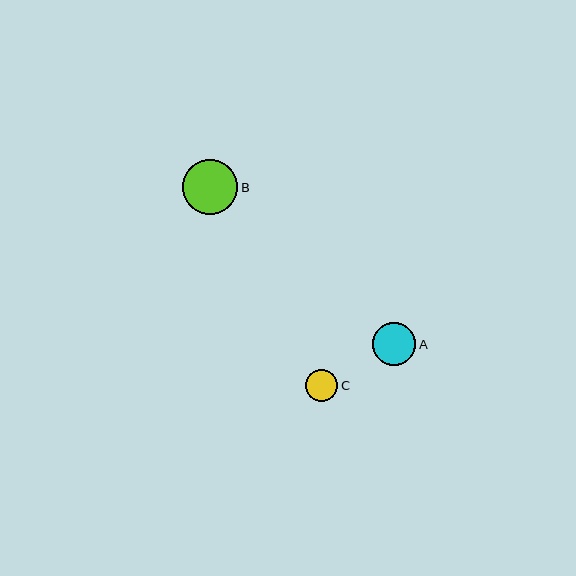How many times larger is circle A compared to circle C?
Circle A is approximately 1.3 times the size of circle C.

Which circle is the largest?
Circle B is the largest with a size of approximately 55 pixels.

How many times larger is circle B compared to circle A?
Circle B is approximately 1.3 times the size of circle A.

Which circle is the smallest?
Circle C is the smallest with a size of approximately 32 pixels.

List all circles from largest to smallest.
From largest to smallest: B, A, C.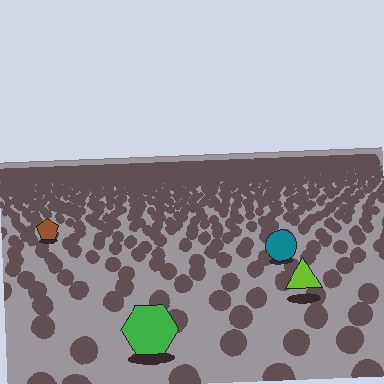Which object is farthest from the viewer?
The brown pentagon is farthest from the viewer. It appears smaller and the ground texture around it is denser.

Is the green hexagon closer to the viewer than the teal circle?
Yes. The green hexagon is closer — you can tell from the texture gradient: the ground texture is coarser near it.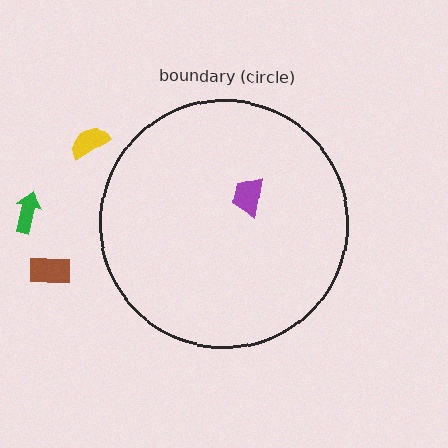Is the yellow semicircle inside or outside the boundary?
Outside.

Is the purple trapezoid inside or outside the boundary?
Inside.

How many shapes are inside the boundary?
1 inside, 3 outside.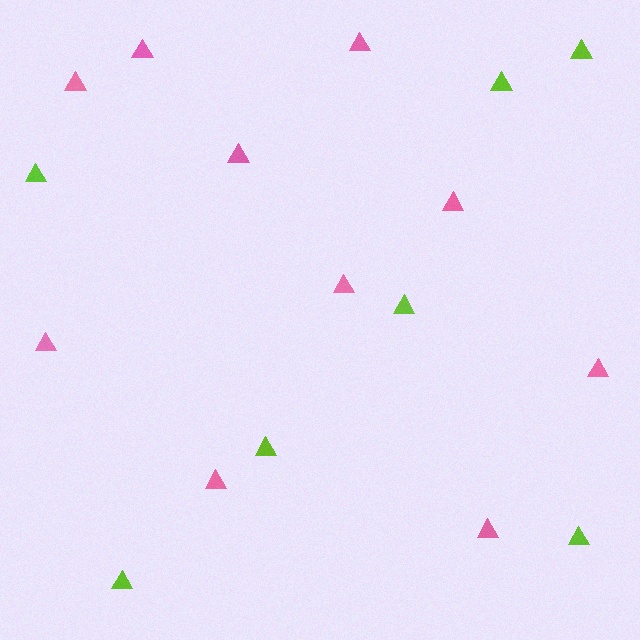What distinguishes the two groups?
There are 2 groups: one group of lime triangles (7) and one group of pink triangles (10).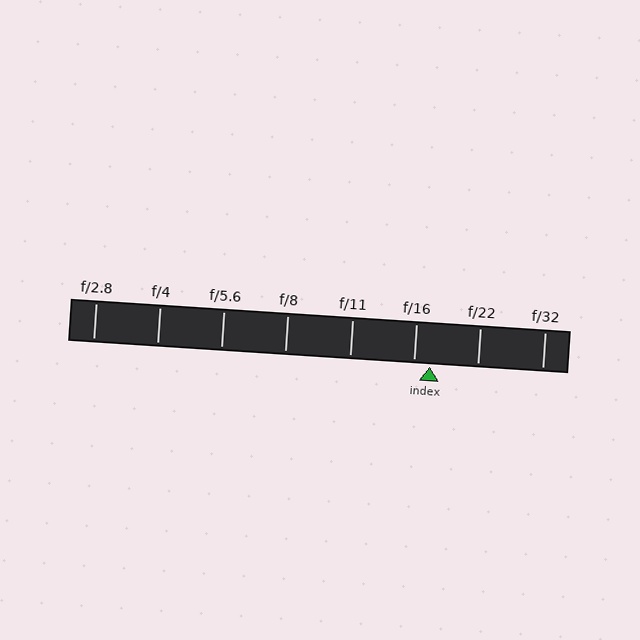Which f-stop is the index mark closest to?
The index mark is closest to f/16.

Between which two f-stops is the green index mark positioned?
The index mark is between f/16 and f/22.